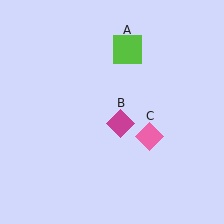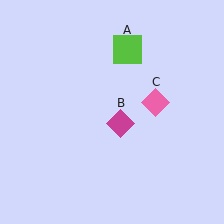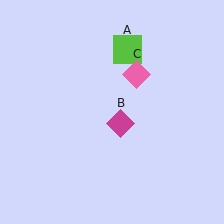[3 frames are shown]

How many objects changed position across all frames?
1 object changed position: pink diamond (object C).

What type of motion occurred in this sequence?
The pink diamond (object C) rotated counterclockwise around the center of the scene.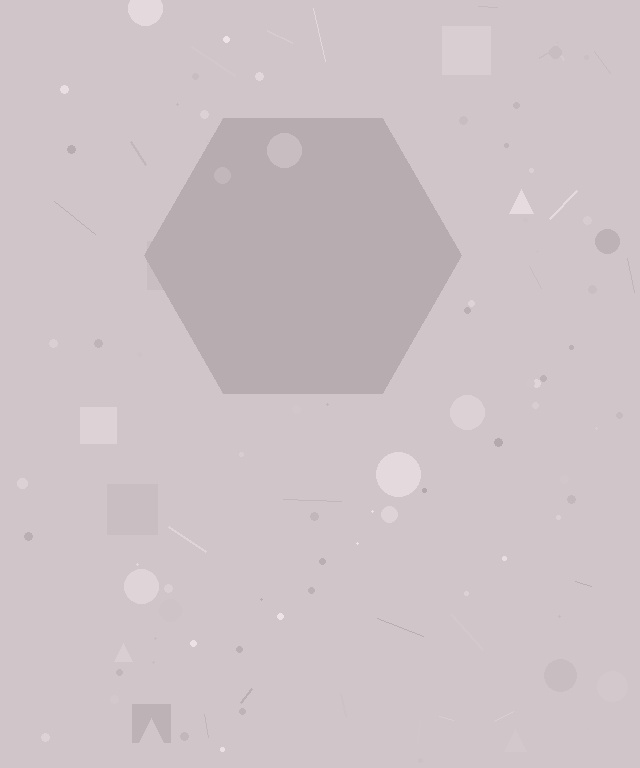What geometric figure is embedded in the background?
A hexagon is embedded in the background.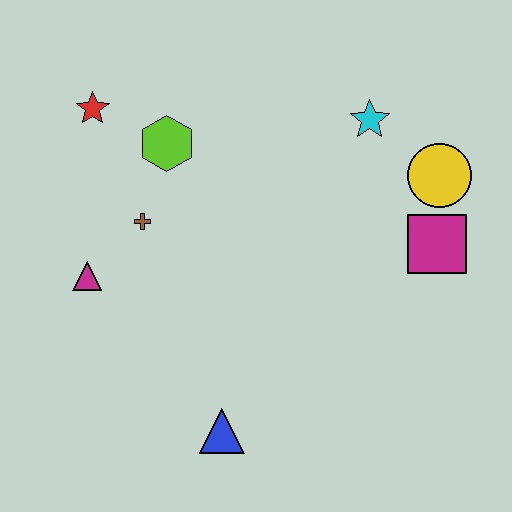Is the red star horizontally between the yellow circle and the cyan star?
No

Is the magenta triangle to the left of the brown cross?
Yes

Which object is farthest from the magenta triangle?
The yellow circle is farthest from the magenta triangle.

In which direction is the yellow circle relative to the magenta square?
The yellow circle is above the magenta square.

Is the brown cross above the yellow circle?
No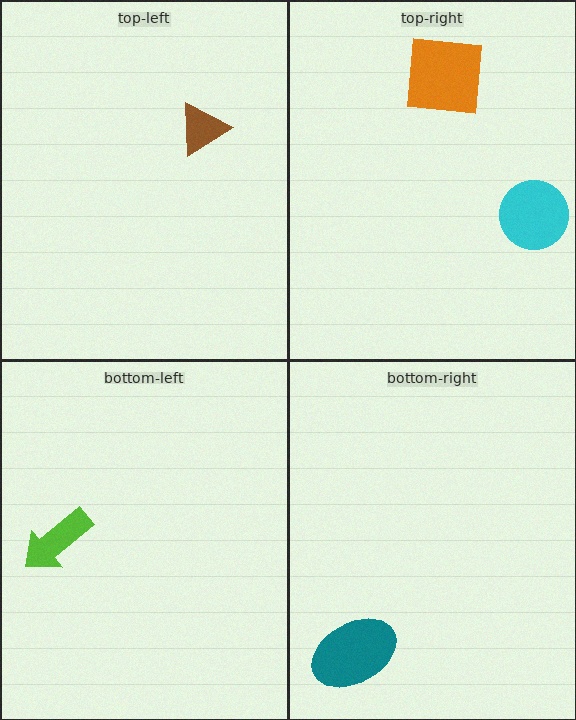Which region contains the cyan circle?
The top-right region.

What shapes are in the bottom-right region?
The teal ellipse.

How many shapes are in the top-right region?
2.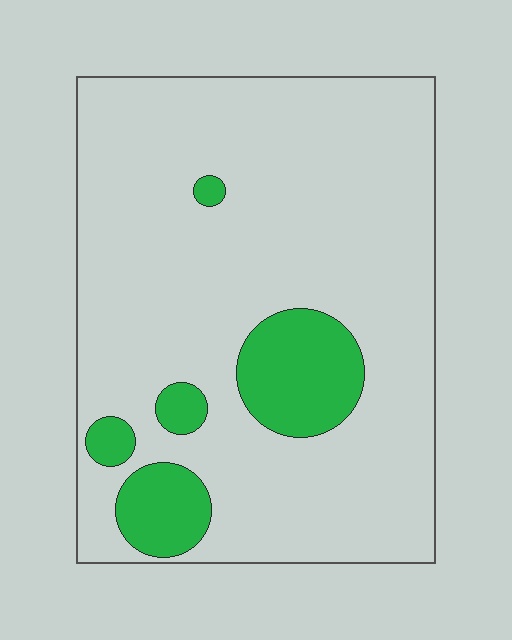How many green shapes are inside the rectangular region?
5.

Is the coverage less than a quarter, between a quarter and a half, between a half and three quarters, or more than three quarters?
Less than a quarter.